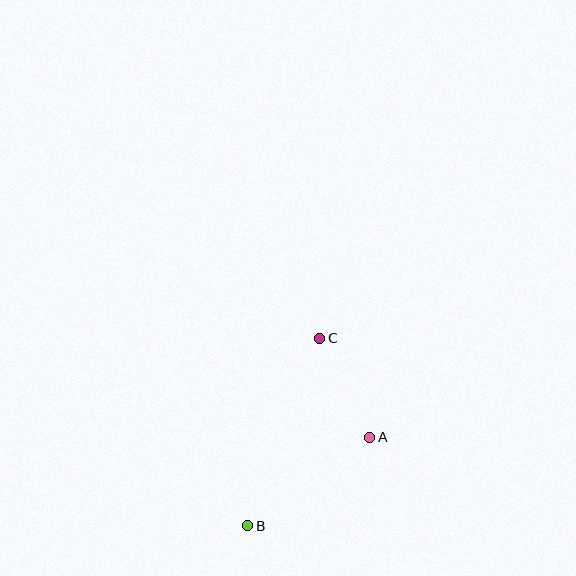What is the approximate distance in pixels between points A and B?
The distance between A and B is approximately 150 pixels.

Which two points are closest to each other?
Points A and C are closest to each other.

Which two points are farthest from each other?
Points B and C are farthest from each other.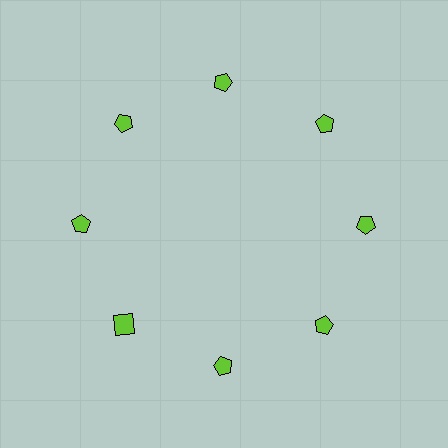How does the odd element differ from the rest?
It has a different shape: square instead of pentagon.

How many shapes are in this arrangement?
There are 8 shapes arranged in a ring pattern.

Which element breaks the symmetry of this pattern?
The lime square at roughly the 8 o'clock position breaks the symmetry. All other shapes are lime pentagons.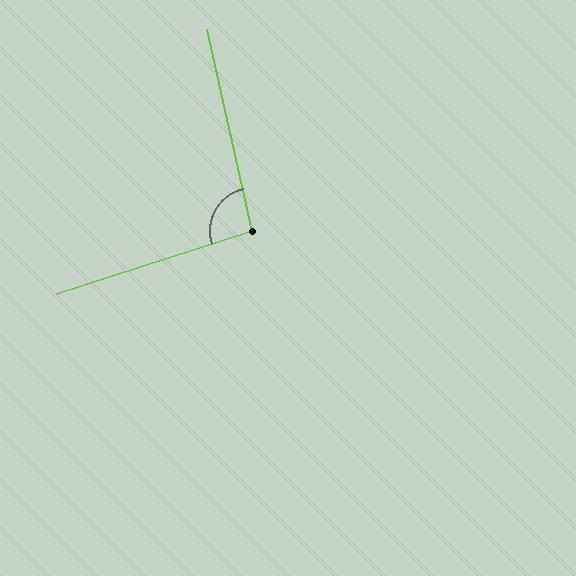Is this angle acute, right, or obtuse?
It is obtuse.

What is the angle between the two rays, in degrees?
Approximately 95 degrees.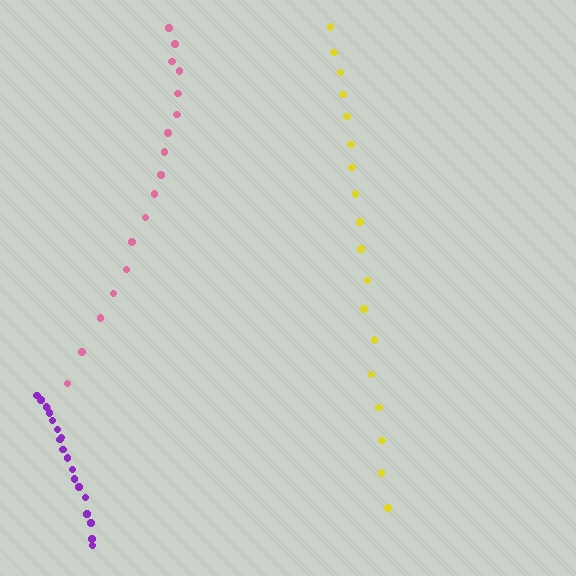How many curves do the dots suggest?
There are 3 distinct paths.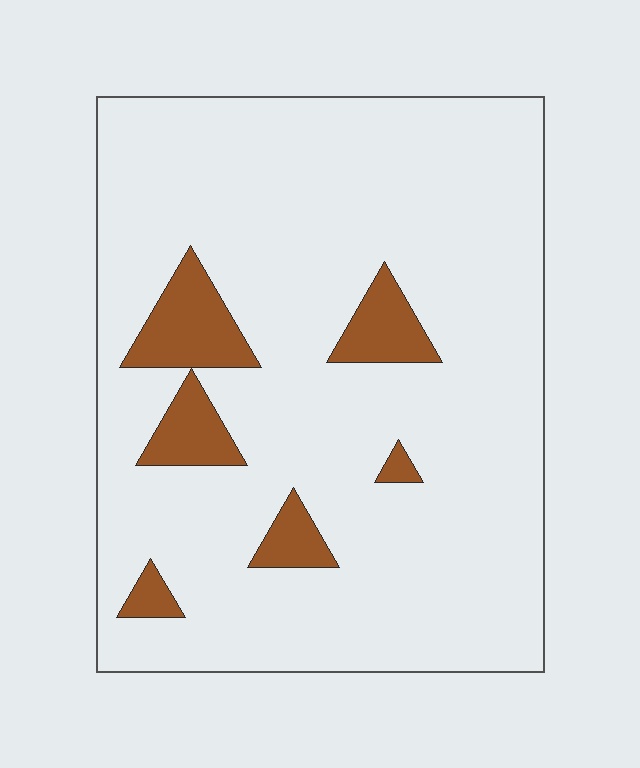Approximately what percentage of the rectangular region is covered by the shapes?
Approximately 10%.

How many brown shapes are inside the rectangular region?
6.